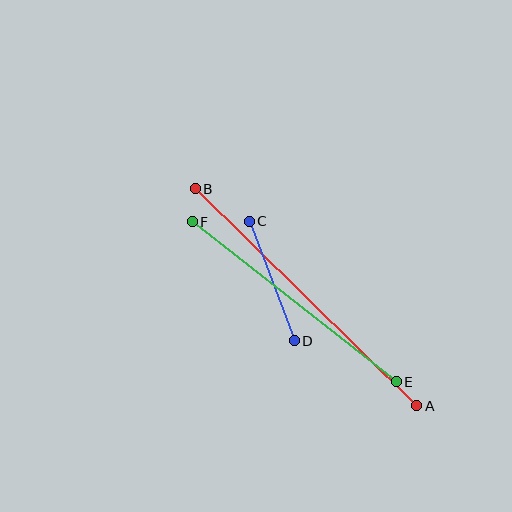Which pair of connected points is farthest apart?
Points A and B are farthest apart.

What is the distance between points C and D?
The distance is approximately 127 pixels.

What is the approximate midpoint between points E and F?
The midpoint is at approximately (294, 302) pixels.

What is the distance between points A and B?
The distance is approximately 310 pixels.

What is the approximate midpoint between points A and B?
The midpoint is at approximately (306, 297) pixels.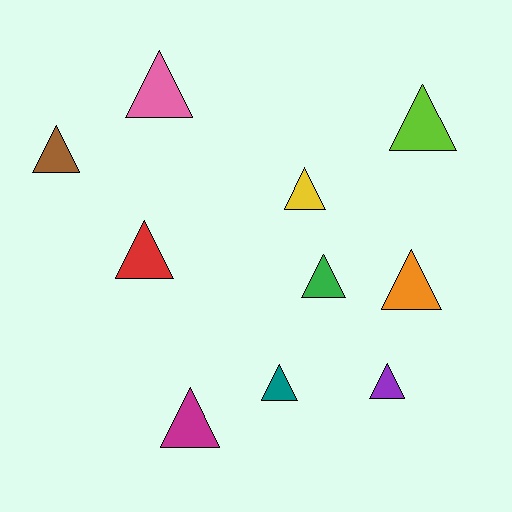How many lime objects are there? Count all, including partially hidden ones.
There is 1 lime object.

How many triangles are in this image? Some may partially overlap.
There are 10 triangles.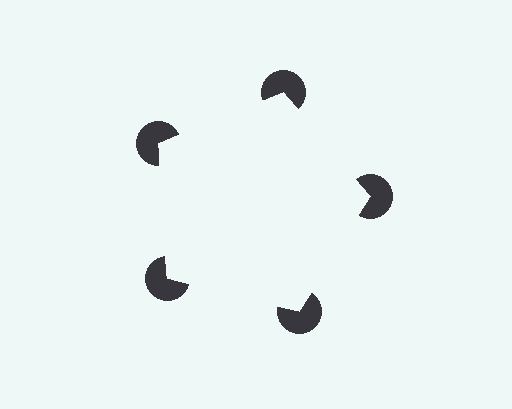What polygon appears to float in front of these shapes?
An illusory pentagon — its edges are inferred from the aligned wedge cuts in the pac-man discs, not physically drawn.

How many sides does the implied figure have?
5 sides.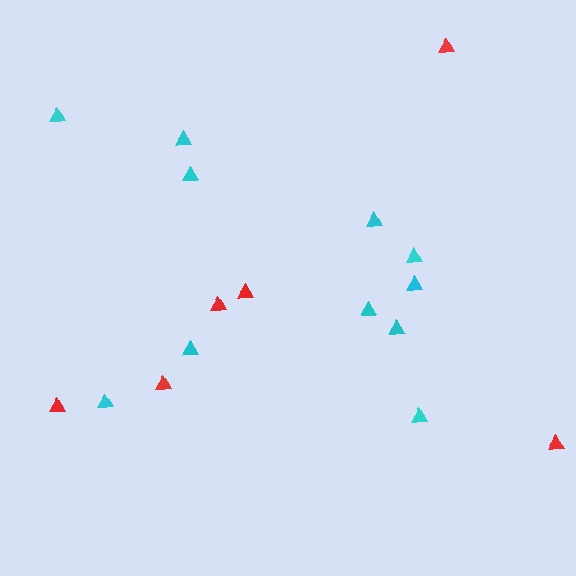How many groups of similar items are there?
There are 2 groups: one group of red triangles (6) and one group of cyan triangles (11).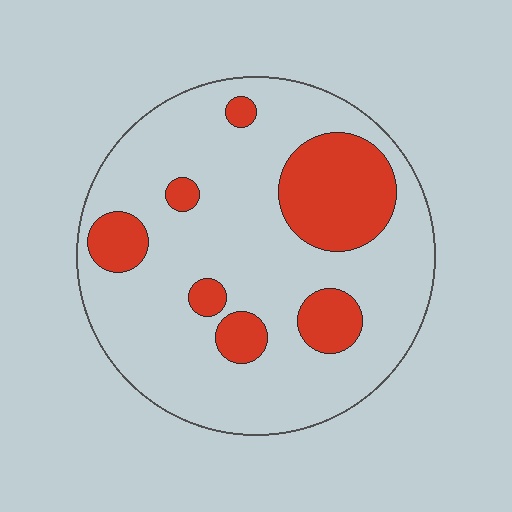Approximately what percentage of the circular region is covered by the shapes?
Approximately 20%.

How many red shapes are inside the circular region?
7.